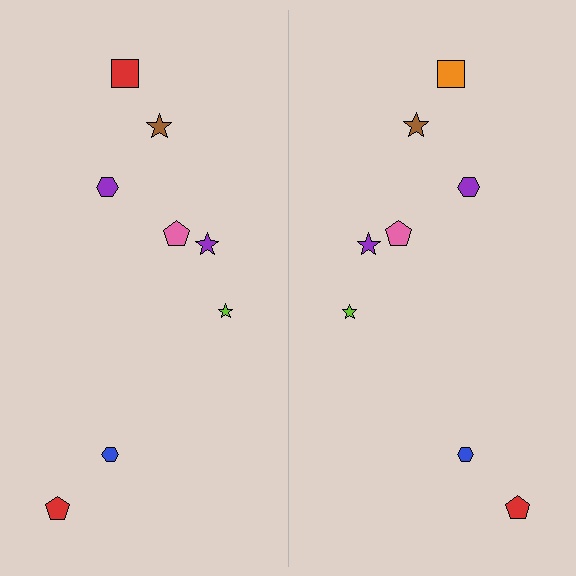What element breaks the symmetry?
The orange square on the right side breaks the symmetry — its mirror counterpart is red.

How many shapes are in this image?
There are 16 shapes in this image.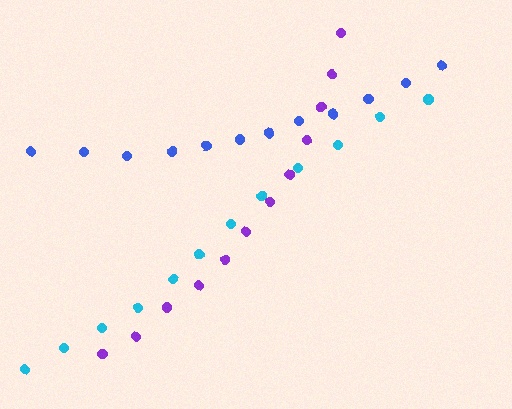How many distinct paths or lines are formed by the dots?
There are 3 distinct paths.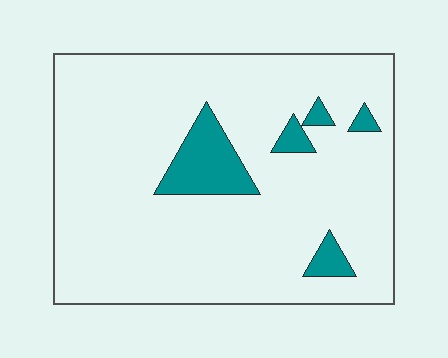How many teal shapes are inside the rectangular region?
5.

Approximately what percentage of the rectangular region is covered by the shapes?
Approximately 10%.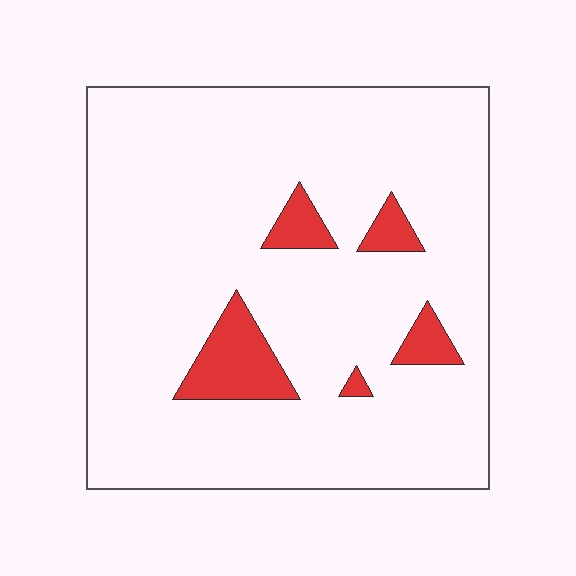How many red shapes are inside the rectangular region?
5.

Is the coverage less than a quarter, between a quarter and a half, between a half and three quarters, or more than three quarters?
Less than a quarter.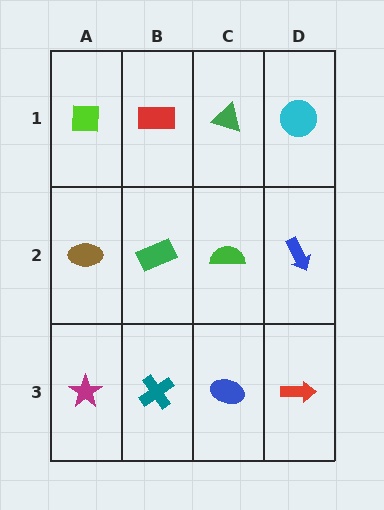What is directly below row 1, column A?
A brown ellipse.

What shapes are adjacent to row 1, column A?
A brown ellipse (row 2, column A), a red rectangle (row 1, column B).